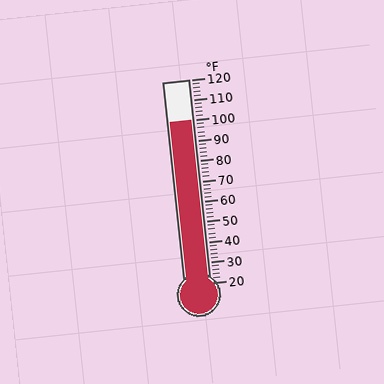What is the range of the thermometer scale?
The thermometer scale ranges from 20°F to 120°F.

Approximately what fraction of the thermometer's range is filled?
The thermometer is filled to approximately 80% of its range.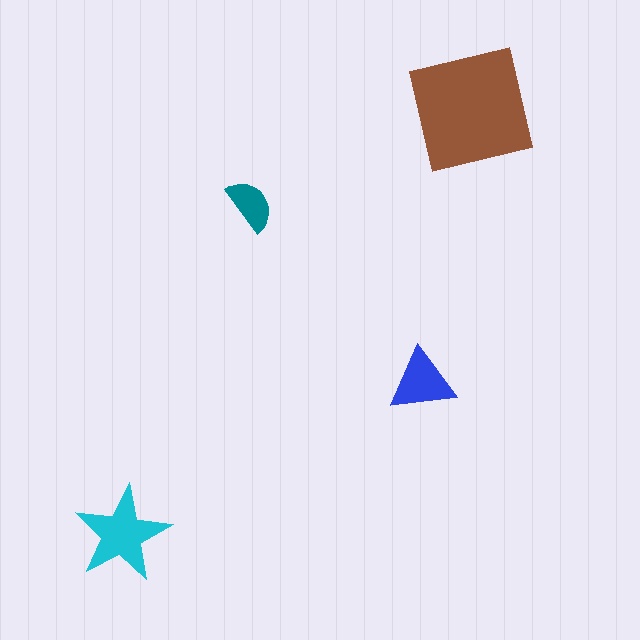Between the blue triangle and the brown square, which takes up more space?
The brown square.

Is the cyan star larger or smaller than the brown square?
Smaller.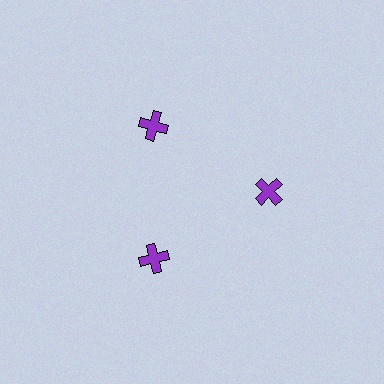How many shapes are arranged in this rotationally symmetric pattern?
There are 3 shapes, arranged in 3 groups of 1.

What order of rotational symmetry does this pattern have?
This pattern has 3-fold rotational symmetry.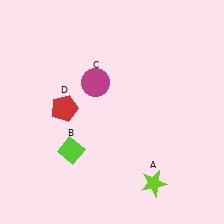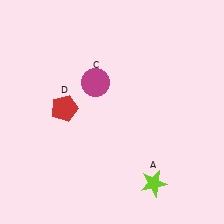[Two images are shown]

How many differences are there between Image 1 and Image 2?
There is 1 difference between the two images.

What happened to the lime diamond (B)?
The lime diamond (B) was removed in Image 2. It was in the bottom-left area of Image 1.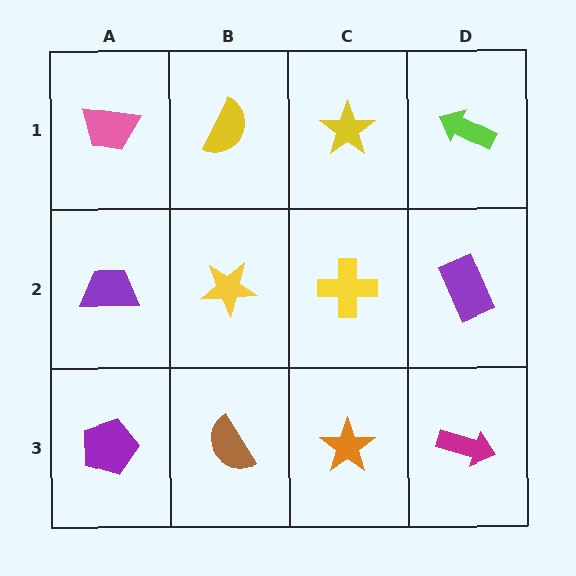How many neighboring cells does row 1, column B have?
3.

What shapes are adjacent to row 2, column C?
A yellow star (row 1, column C), an orange star (row 3, column C), a yellow star (row 2, column B), a purple rectangle (row 2, column D).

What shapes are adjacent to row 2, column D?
A lime arrow (row 1, column D), a magenta arrow (row 3, column D), a yellow cross (row 2, column C).